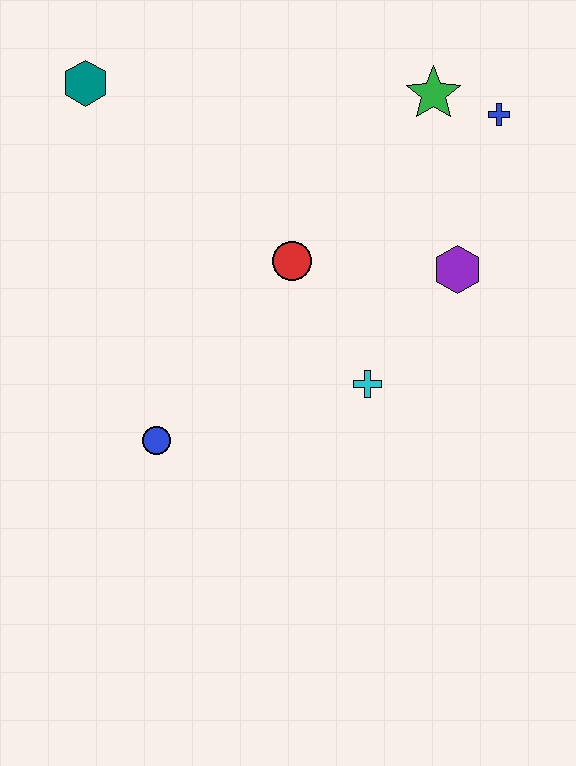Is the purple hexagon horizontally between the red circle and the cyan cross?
No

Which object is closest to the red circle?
The cyan cross is closest to the red circle.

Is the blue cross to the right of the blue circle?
Yes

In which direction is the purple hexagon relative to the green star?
The purple hexagon is below the green star.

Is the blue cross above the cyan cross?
Yes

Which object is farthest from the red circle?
The teal hexagon is farthest from the red circle.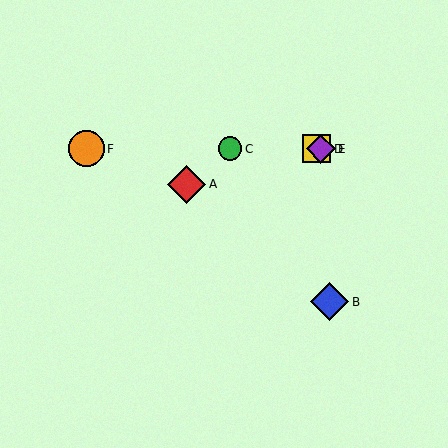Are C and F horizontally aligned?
Yes, both are at y≈149.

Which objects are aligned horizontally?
Objects C, D, E, F are aligned horizontally.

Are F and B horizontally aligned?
No, F is at y≈149 and B is at y≈302.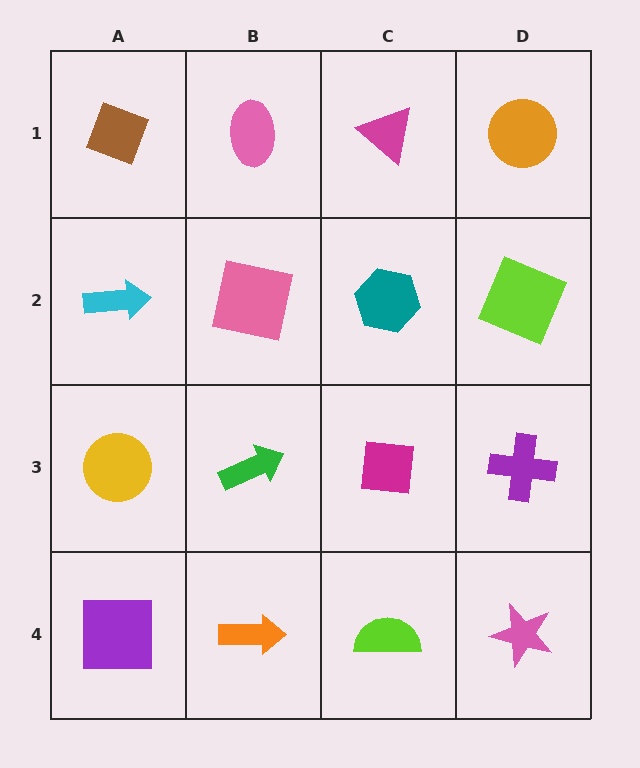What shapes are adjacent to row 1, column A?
A cyan arrow (row 2, column A), a pink ellipse (row 1, column B).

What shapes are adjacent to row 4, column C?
A magenta square (row 3, column C), an orange arrow (row 4, column B), a pink star (row 4, column D).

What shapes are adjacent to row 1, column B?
A pink square (row 2, column B), a brown diamond (row 1, column A), a magenta triangle (row 1, column C).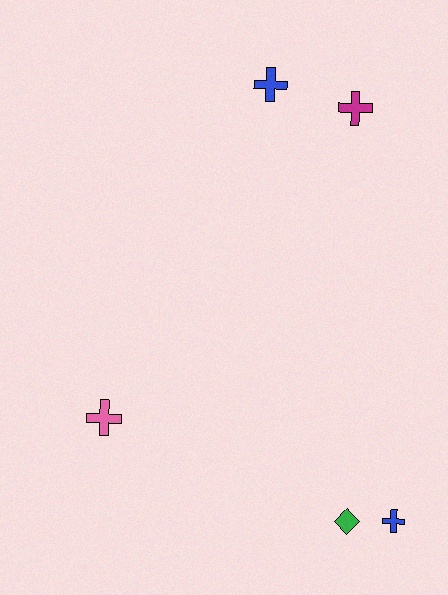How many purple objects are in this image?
There are no purple objects.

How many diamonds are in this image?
There is 1 diamond.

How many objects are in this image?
There are 5 objects.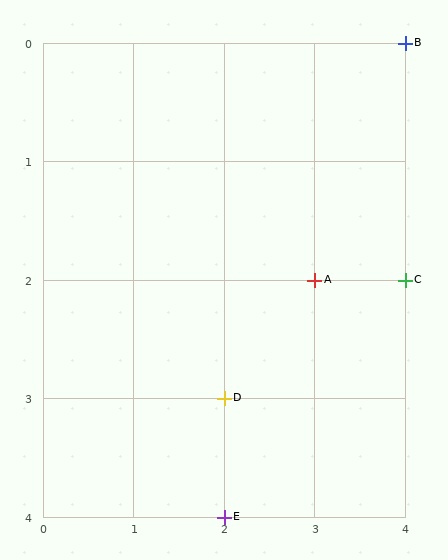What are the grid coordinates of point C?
Point C is at grid coordinates (4, 2).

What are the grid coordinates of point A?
Point A is at grid coordinates (3, 2).